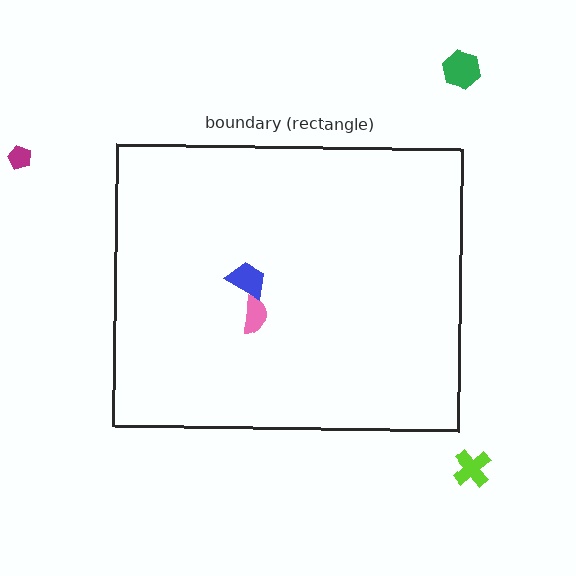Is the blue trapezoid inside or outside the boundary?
Inside.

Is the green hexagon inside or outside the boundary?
Outside.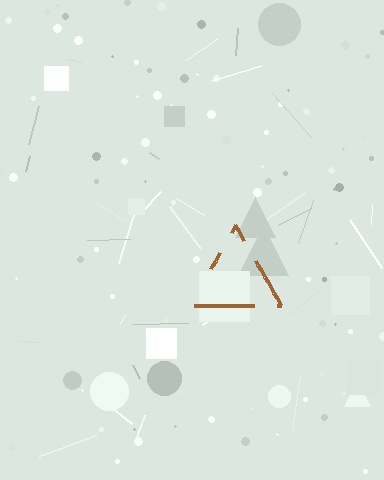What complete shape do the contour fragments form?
The contour fragments form a triangle.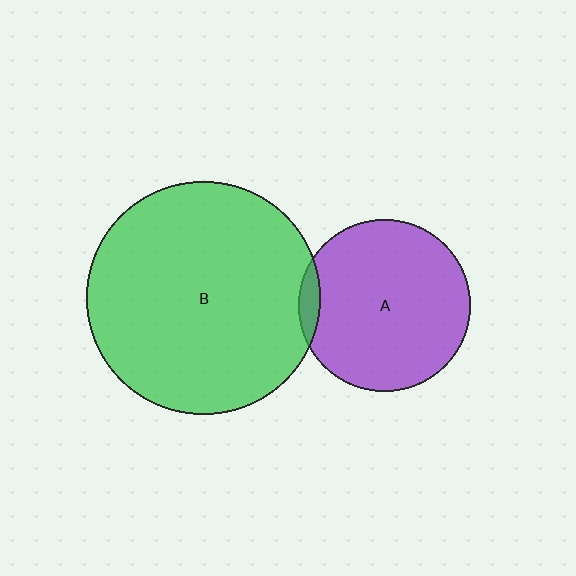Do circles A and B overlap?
Yes.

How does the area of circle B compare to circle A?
Approximately 1.8 times.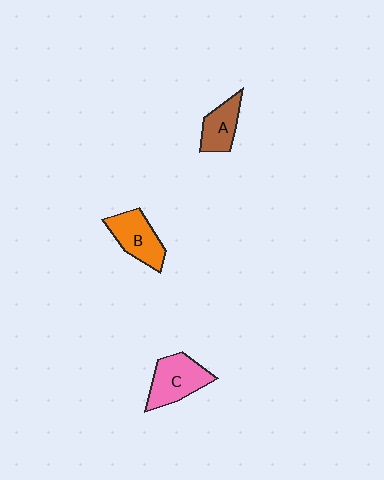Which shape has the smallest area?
Shape A (brown).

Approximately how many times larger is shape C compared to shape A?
Approximately 1.4 times.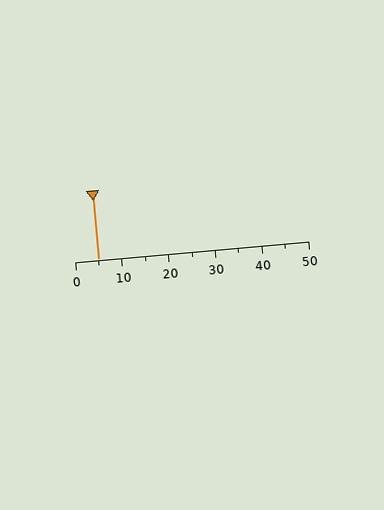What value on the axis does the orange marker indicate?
The marker indicates approximately 5.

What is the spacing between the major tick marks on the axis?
The major ticks are spaced 10 apart.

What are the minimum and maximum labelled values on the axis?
The axis runs from 0 to 50.